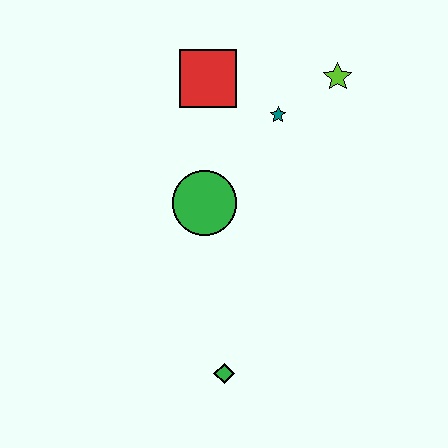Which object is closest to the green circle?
The teal star is closest to the green circle.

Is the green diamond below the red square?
Yes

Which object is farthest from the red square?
The green diamond is farthest from the red square.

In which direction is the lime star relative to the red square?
The lime star is to the right of the red square.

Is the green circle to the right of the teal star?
No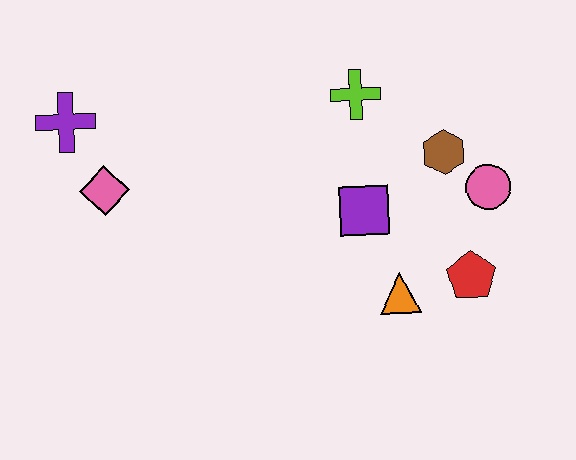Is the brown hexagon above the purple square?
Yes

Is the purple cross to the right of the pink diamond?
No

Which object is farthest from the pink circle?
The purple cross is farthest from the pink circle.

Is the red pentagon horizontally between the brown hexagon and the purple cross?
No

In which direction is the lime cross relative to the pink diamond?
The lime cross is to the right of the pink diamond.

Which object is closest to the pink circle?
The brown hexagon is closest to the pink circle.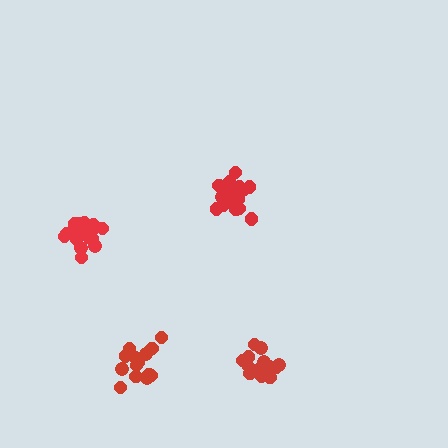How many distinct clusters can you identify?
There are 4 distinct clusters.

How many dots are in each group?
Group 1: 18 dots, Group 2: 14 dots, Group 3: 17 dots, Group 4: 15 dots (64 total).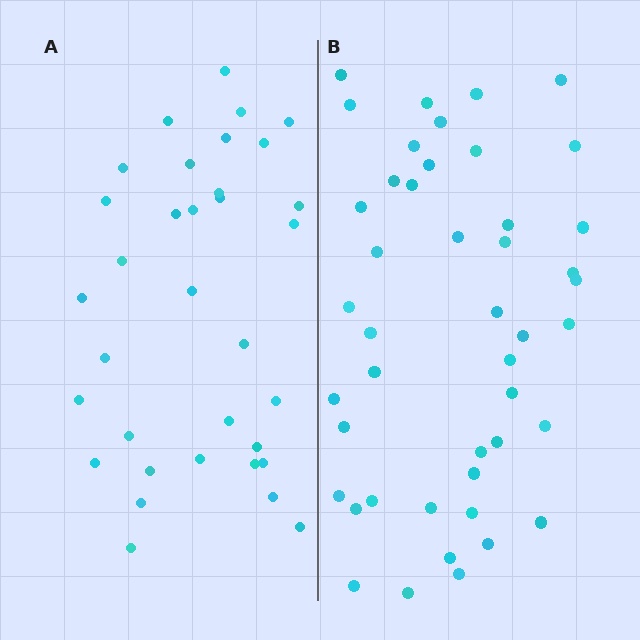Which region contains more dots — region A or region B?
Region B (the right region) has more dots.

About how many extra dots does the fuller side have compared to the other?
Region B has roughly 12 or so more dots than region A.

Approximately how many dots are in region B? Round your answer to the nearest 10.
About 40 dots. (The exact count is 45, which rounds to 40.)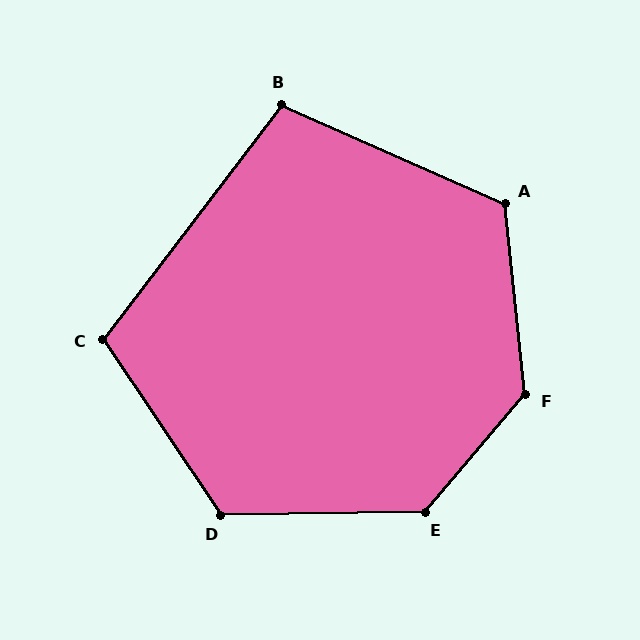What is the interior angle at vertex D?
Approximately 123 degrees (obtuse).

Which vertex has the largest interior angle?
F, at approximately 133 degrees.